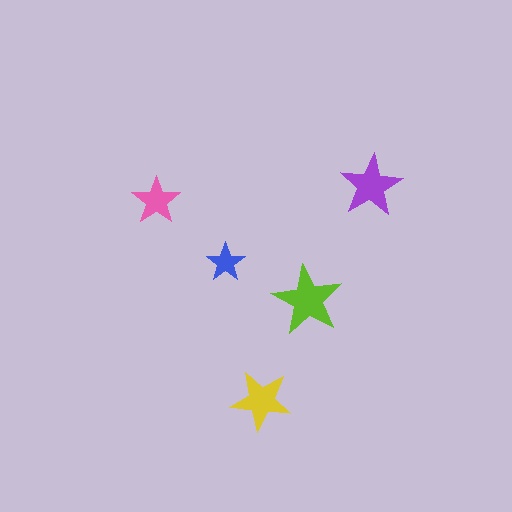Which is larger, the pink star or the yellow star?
The yellow one.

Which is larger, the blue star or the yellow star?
The yellow one.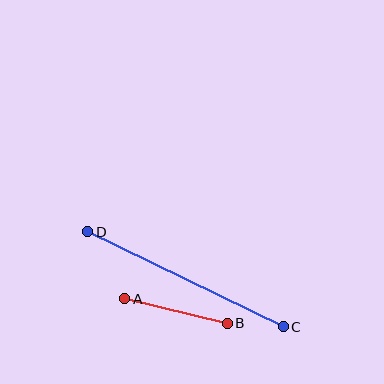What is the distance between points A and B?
The distance is approximately 105 pixels.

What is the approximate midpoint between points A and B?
The midpoint is at approximately (176, 311) pixels.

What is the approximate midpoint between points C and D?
The midpoint is at approximately (185, 279) pixels.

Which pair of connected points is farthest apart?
Points C and D are farthest apart.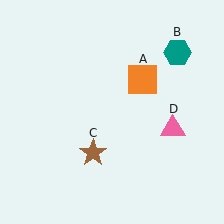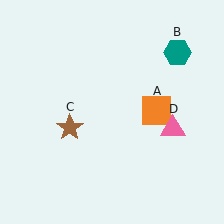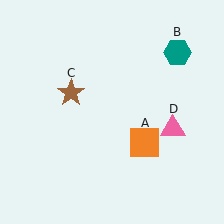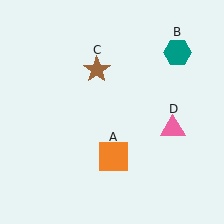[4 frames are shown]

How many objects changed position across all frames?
2 objects changed position: orange square (object A), brown star (object C).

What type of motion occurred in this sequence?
The orange square (object A), brown star (object C) rotated clockwise around the center of the scene.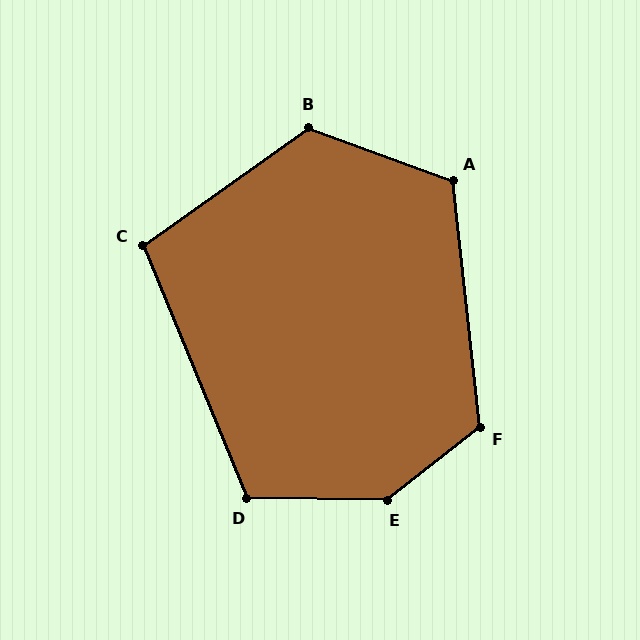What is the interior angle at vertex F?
Approximately 122 degrees (obtuse).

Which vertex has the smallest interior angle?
C, at approximately 103 degrees.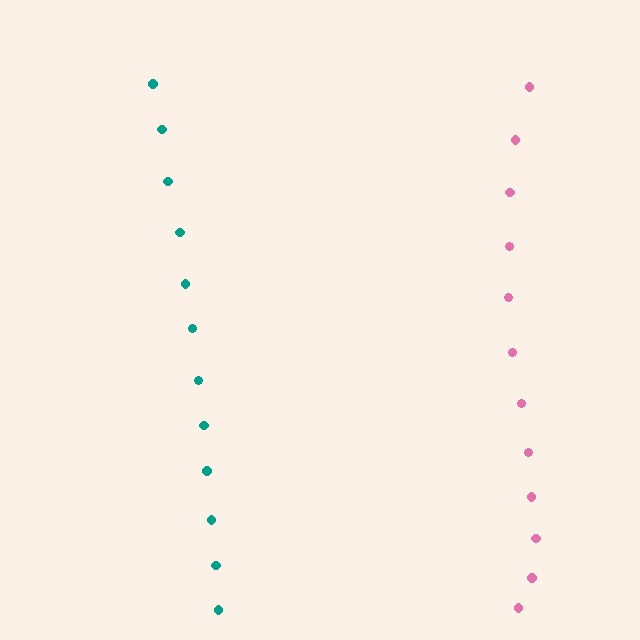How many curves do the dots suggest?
There are 2 distinct paths.